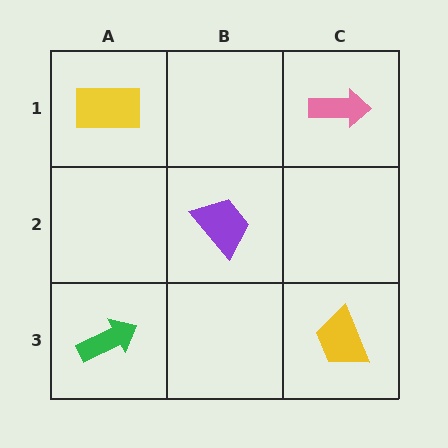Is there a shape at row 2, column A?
No, that cell is empty.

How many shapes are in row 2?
1 shape.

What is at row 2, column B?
A purple trapezoid.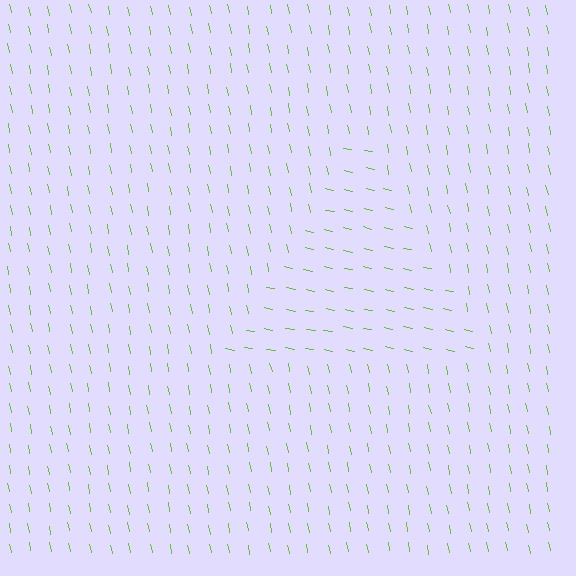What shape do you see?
I see a triangle.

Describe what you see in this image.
The image is filled with small lime line segments. A triangle region in the image has lines oriented differently from the surrounding lines, creating a visible texture boundary.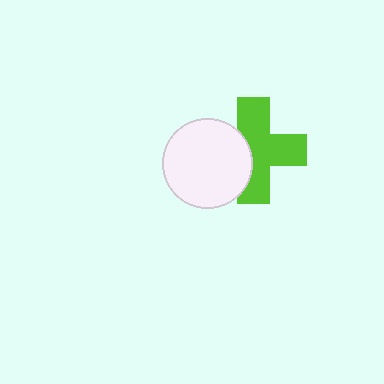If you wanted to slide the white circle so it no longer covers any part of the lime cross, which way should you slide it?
Slide it left — that is the most direct way to separate the two shapes.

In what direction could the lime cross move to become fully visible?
The lime cross could move right. That would shift it out from behind the white circle entirely.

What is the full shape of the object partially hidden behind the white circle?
The partially hidden object is a lime cross.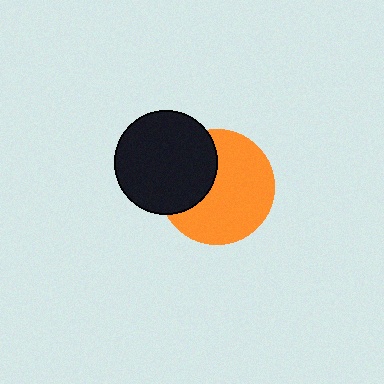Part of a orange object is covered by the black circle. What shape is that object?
It is a circle.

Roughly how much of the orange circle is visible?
Most of it is visible (roughly 66%).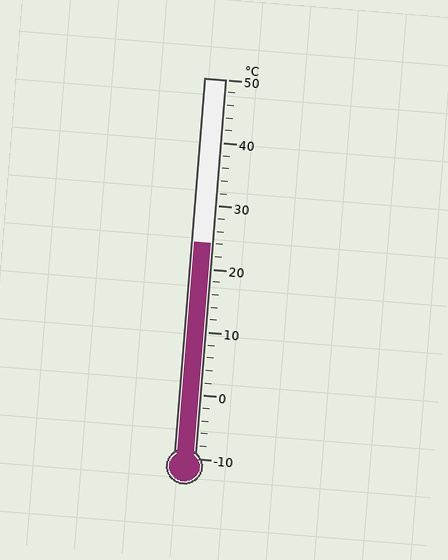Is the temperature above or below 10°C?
The temperature is above 10°C.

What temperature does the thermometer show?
The thermometer shows approximately 24°C.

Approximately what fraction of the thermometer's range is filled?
The thermometer is filled to approximately 55% of its range.